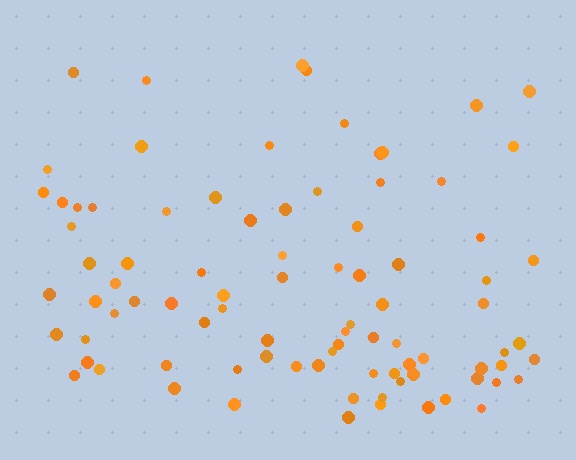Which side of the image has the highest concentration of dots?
The bottom.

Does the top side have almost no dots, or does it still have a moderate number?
Still a moderate number, just noticeably fewer than the bottom.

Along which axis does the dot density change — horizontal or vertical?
Vertical.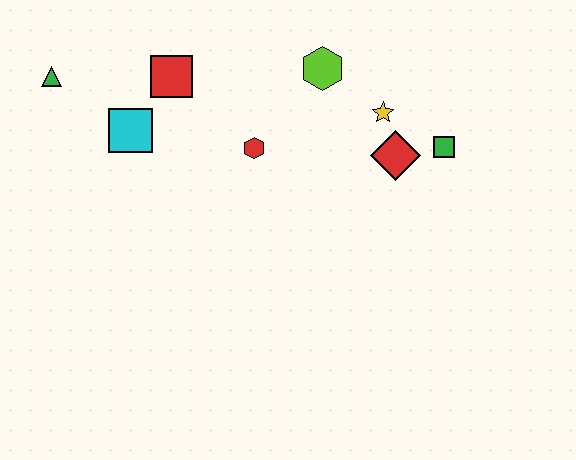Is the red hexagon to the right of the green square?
No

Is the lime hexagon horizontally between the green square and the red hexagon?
Yes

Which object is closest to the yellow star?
The red diamond is closest to the yellow star.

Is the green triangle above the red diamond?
Yes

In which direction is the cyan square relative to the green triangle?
The cyan square is to the right of the green triangle.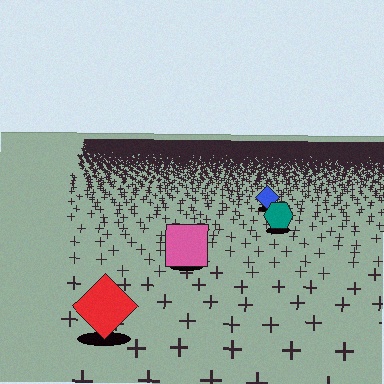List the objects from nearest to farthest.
From nearest to farthest: the red diamond, the pink square, the teal hexagon, the blue diamond.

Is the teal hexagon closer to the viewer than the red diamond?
No. The red diamond is closer — you can tell from the texture gradient: the ground texture is coarser near it.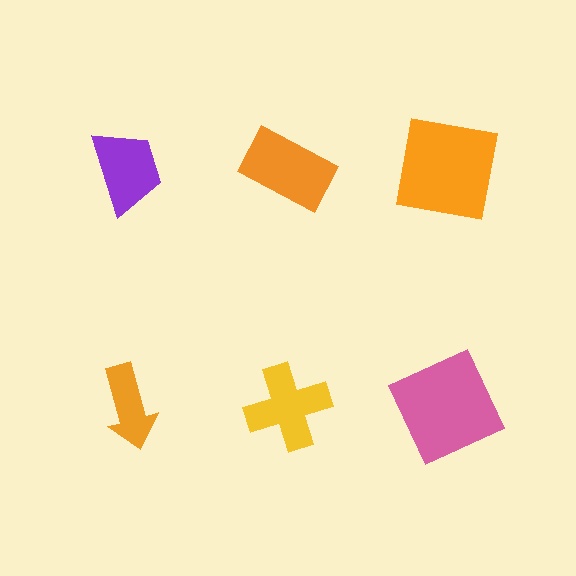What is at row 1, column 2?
An orange rectangle.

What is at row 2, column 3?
A pink square.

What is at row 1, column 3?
An orange square.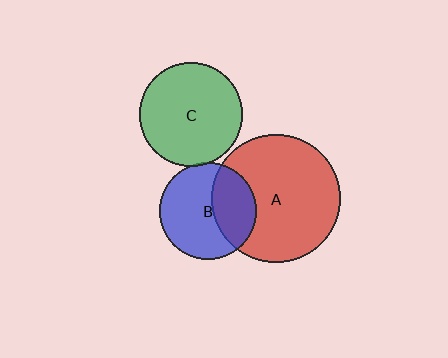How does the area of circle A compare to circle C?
Approximately 1.6 times.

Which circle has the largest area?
Circle A (red).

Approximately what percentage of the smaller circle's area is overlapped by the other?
Approximately 5%.